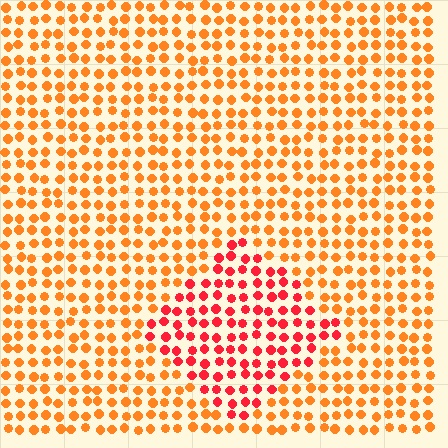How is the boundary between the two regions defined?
The boundary is defined purely by a slight shift in hue (about 34 degrees). Spacing, size, and orientation are identical on both sides.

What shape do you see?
I see a diamond.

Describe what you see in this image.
The image is filled with small orange elements in a uniform arrangement. A diamond-shaped region is visible where the elements are tinted to a slightly different hue, forming a subtle color boundary.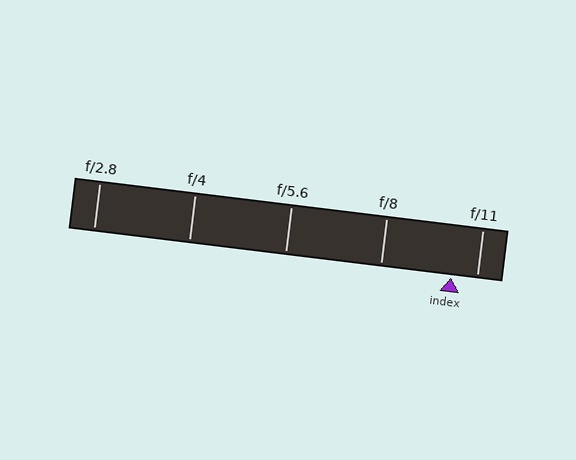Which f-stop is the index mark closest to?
The index mark is closest to f/11.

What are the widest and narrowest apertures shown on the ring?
The widest aperture shown is f/2.8 and the narrowest is f/11.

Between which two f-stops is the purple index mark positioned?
The index mark is between f/8 and f/11.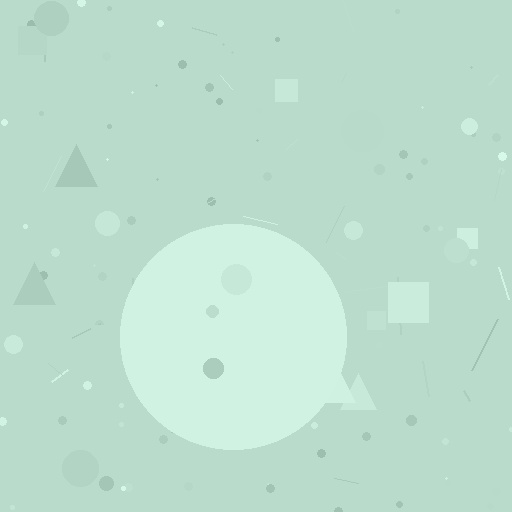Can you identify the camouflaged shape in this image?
The camouflaged shape is a circle.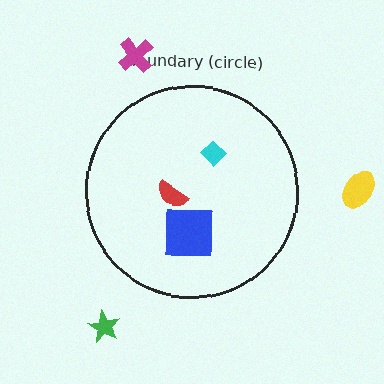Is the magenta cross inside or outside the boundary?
Outside.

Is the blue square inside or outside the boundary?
Inside.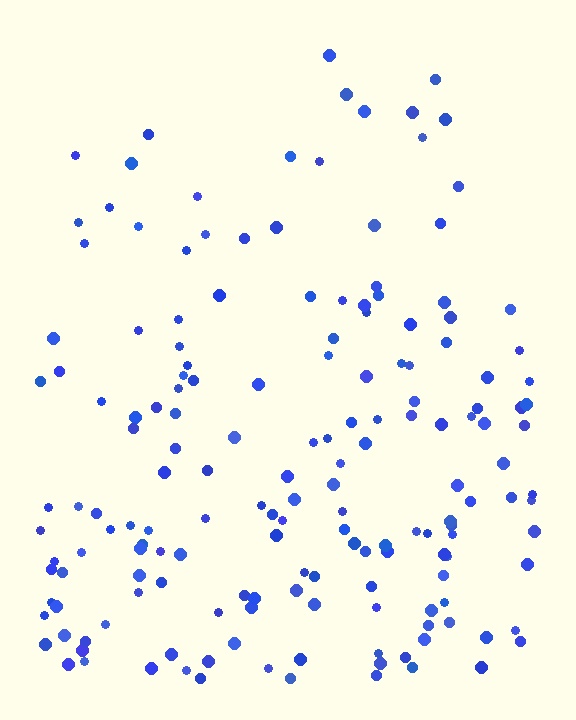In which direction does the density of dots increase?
From top to bottom, with the bottom side densest.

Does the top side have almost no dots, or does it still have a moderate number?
Still a moderate number, just noticeably fewer than the bottom.